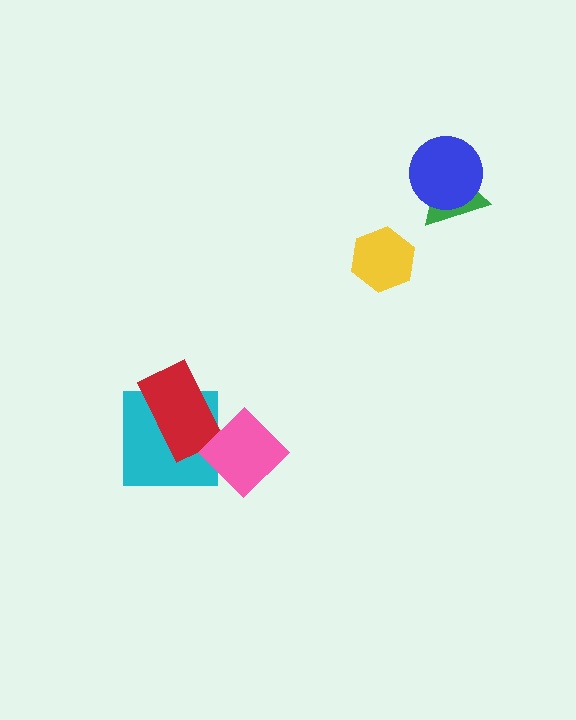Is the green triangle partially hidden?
Yes, it is partially covered by another shape.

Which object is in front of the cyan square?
The red rectangle is in front of the cyan square.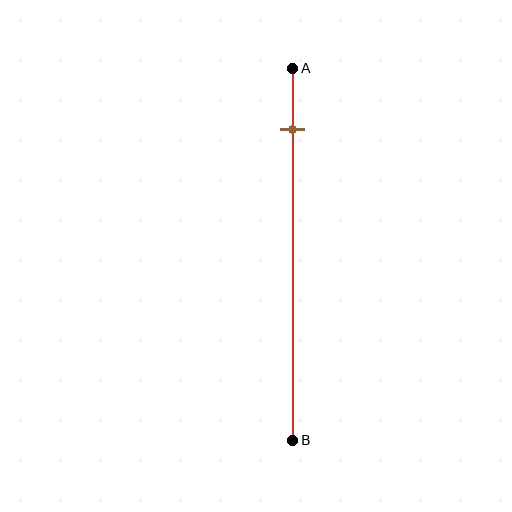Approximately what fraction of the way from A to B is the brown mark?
The brown mark is approximately 15% of the way from A to B.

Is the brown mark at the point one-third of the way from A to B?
No, the mark is at about 15% from A, not at the 33% one-third point.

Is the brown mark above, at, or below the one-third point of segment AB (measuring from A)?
The brown mark is above the one-third point of segment AB.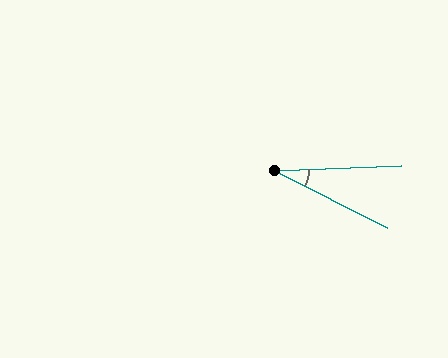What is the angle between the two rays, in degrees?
Approximately 29 degrees.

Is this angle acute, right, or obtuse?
It is acute.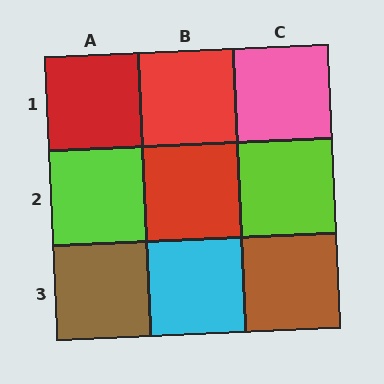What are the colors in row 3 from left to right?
Brown, cyan, brown.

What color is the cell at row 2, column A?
Lime.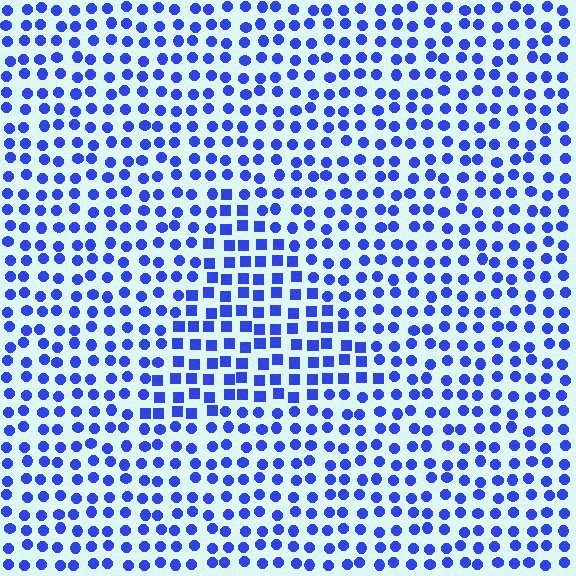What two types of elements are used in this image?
The image uses squares inside the triangle region and circles outside it.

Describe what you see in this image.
The image is filled with small blue elements arranged in a uniform grid. A triangle-shaped region contains squares, while the surrounding area contains circles. The boundary is defined purely by the change in element shape.